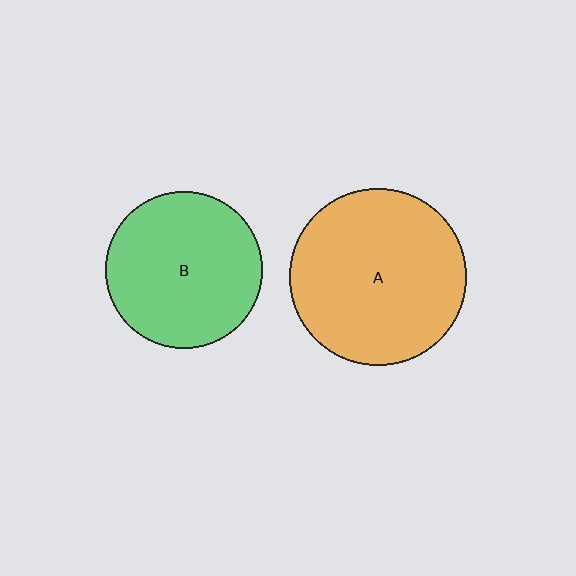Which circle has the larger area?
Circle A (orange).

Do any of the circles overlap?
No, none of the circles overlap.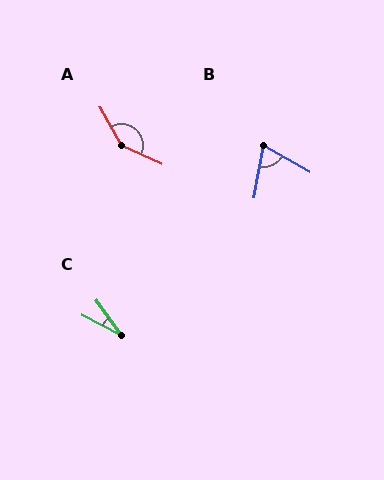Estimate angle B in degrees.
Approximately 71 degrees.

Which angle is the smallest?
C, at approximately 26 degrees.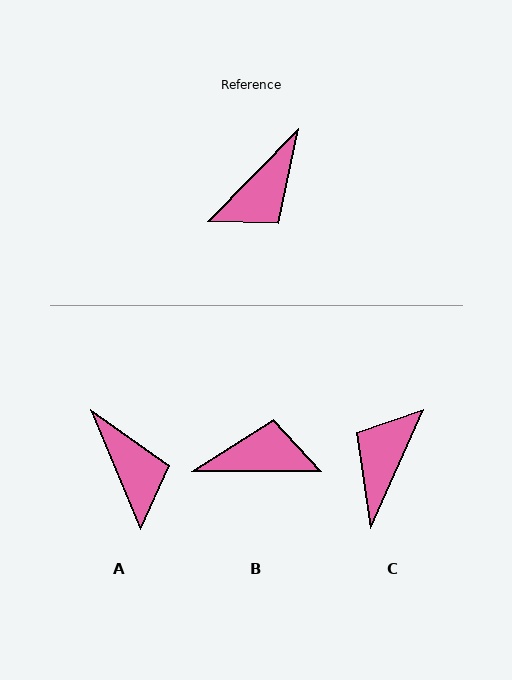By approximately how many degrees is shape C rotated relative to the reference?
Approximately 159 degrees clockwise.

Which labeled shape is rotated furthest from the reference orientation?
C, about 159 degrees away.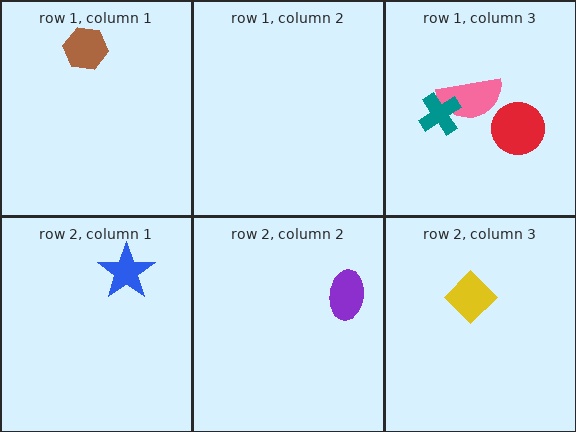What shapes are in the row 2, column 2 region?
The purple ellipse.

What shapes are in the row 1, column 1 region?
The brown hexagon.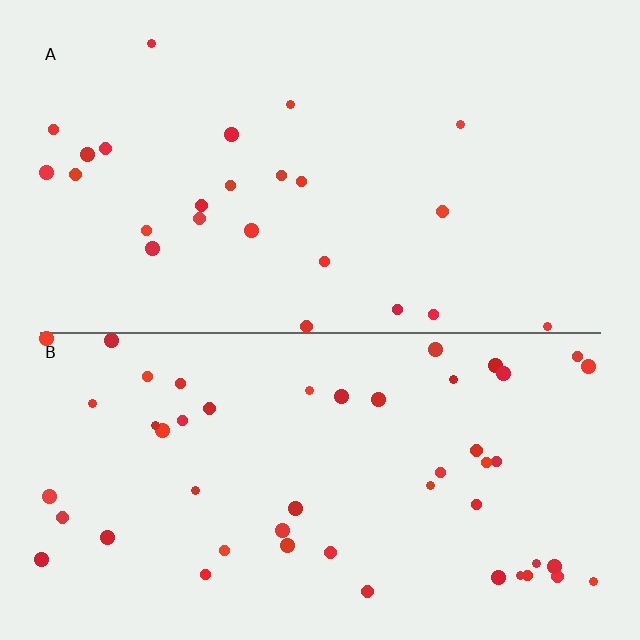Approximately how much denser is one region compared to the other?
Approximately 2.0× — region B over region A.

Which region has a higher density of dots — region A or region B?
B (the bottom).